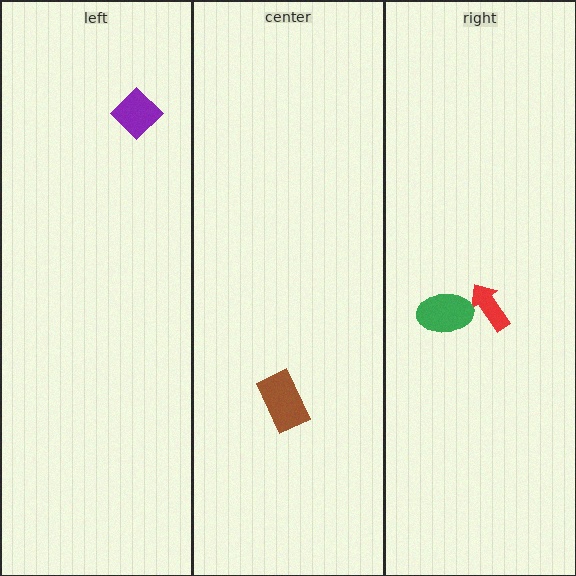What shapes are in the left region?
The purple diamond.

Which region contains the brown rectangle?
The center region.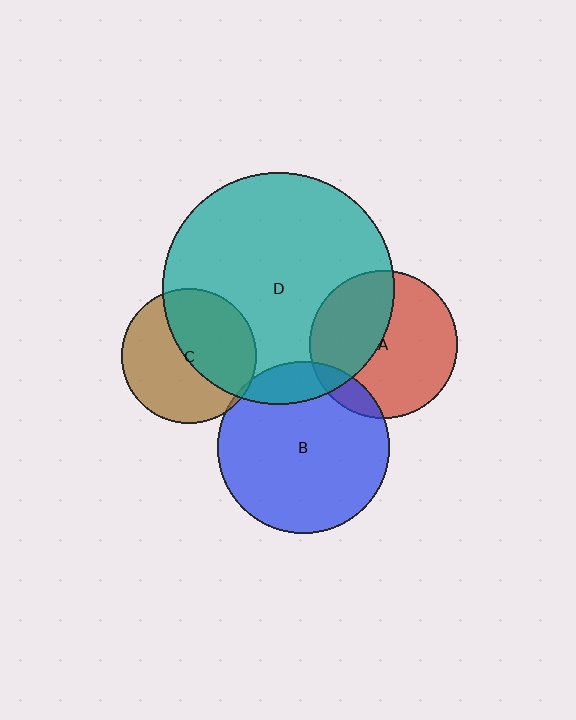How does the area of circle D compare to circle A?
Approximately 2.5 times.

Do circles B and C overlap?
Yes.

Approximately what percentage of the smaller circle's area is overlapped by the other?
Approximately 5%.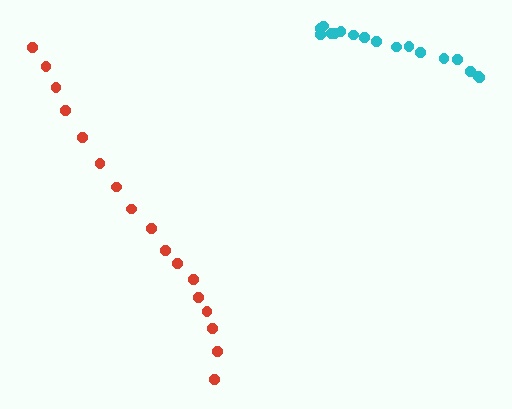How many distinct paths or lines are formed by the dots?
There are 2 distinct paths.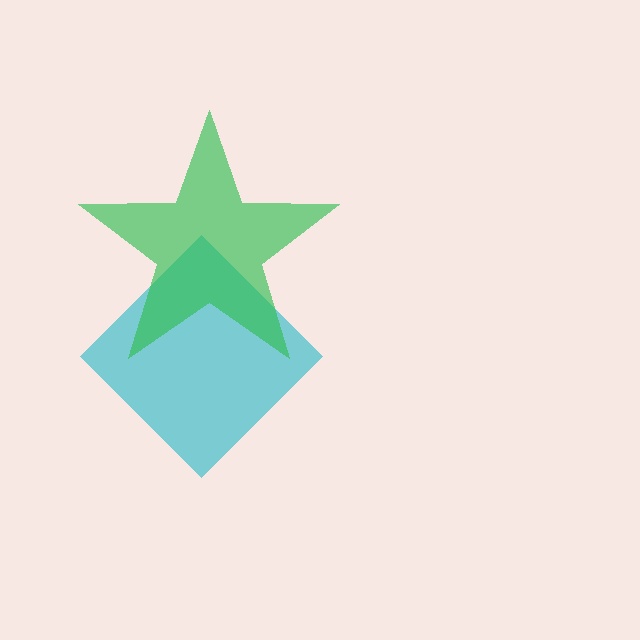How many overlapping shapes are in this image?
There are 2 overlapping shapes in the image.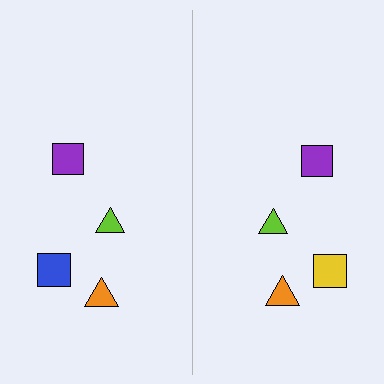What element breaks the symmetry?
The yellow square on the right side breaks the symmetry — its mirror counterpart is blue.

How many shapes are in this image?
There are 8 shapes in this image.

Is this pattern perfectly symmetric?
No, the pattern is not perfectly symmetric. The yellow square on the right side breaks the symmetry — its mirror counterpart is blue.